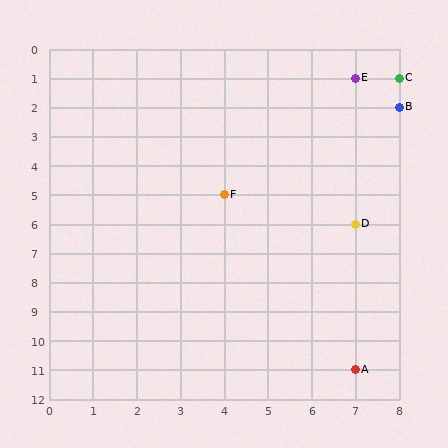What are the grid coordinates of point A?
Point A is at grid coordinates (7, 11).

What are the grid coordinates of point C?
Point C is at grid coordinates (8, 1).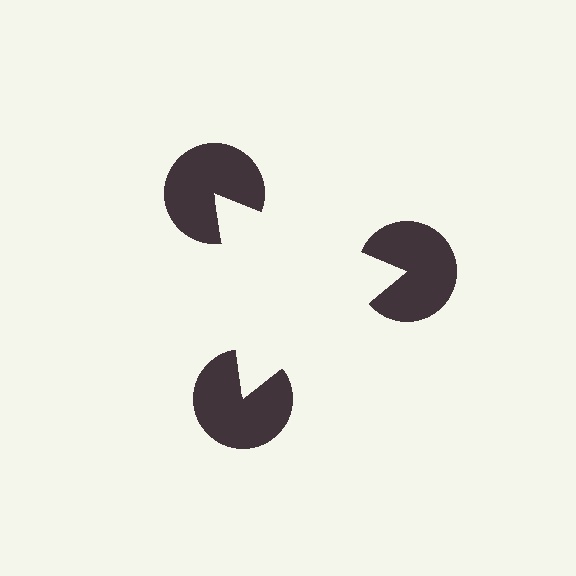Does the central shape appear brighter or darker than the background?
It typically appears slightly brighter than the background, even though no actual brightness change is drawn.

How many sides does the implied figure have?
3 sides.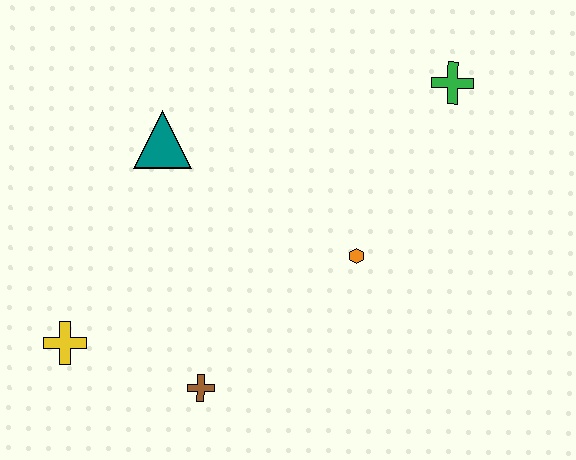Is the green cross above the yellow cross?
Yes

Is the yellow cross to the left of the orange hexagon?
Yes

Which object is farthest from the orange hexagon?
The yellow cross is farthest from the orange hexagon.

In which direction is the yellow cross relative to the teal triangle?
The yellow cross is below the teal triangle.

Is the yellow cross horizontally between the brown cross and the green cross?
No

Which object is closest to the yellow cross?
The brown cross is closest to the yellow cross.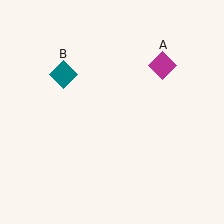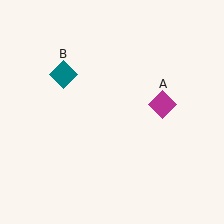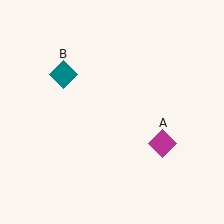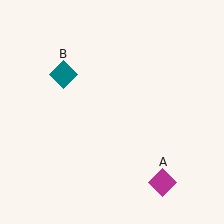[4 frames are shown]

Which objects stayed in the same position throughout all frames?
Teal diamond (object B) remained stationary.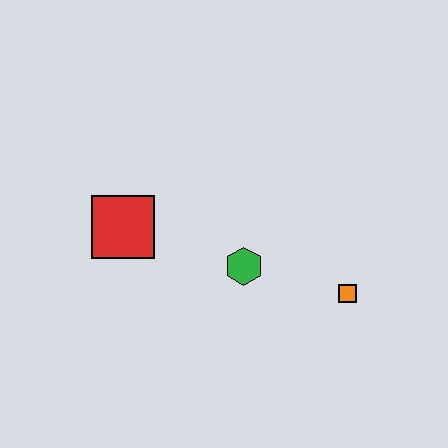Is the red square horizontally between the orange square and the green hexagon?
No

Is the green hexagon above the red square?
No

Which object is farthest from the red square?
The orange square is farthest from the red square.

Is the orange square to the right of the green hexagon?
Yes